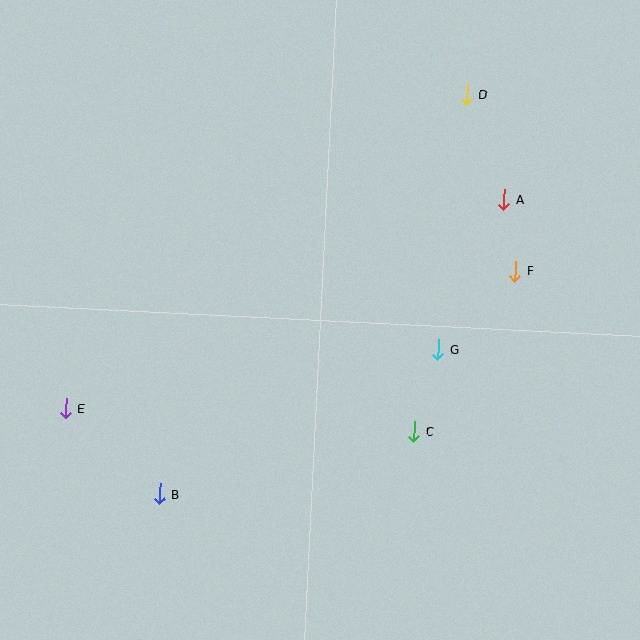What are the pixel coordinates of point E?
Point E is at (66, 408).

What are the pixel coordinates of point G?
Point G is at (438, 349).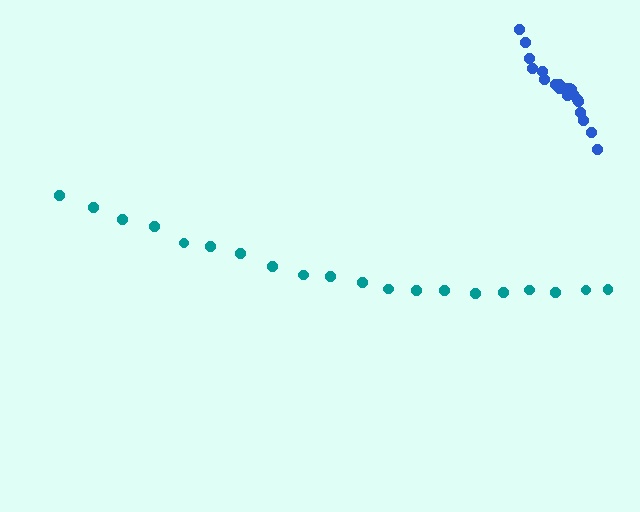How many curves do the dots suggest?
There are 2 distinct paths.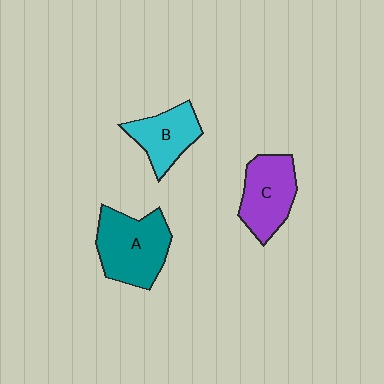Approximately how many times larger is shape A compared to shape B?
Approximately 1.5 times.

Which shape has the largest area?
Shape A (teal).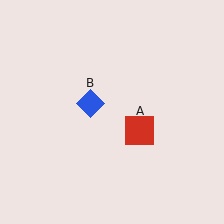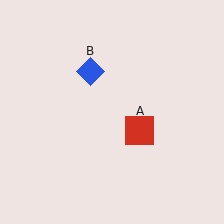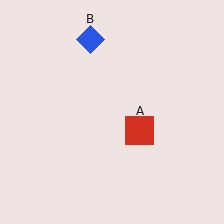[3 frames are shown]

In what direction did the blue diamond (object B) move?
The blue diamond (object B) moved up.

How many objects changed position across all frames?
1 object changed position: blue diamond (object B).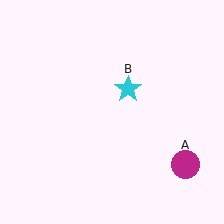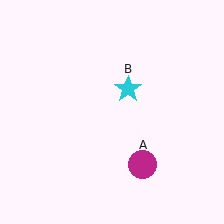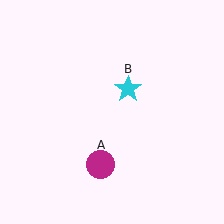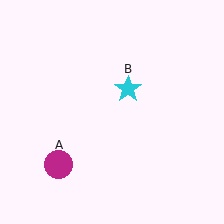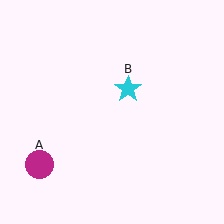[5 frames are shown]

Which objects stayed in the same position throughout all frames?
Cyan star (object B) remained stationary.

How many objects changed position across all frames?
1 object changed position: magenta circle (object A).